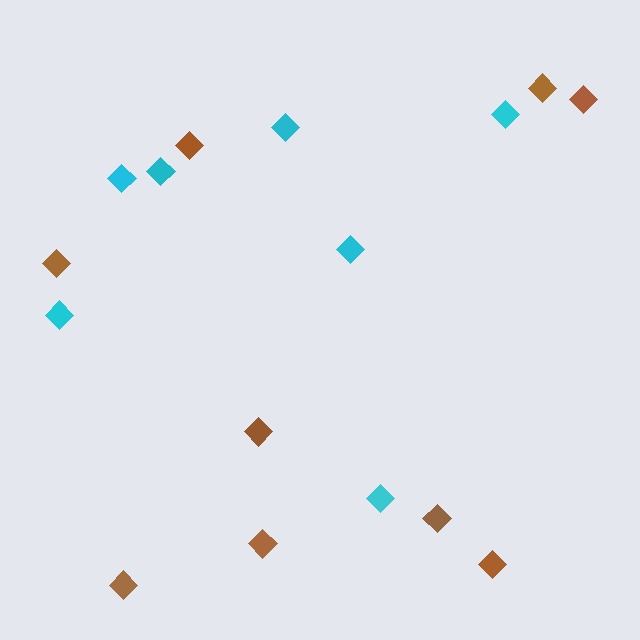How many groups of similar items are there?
There are 2 groups: one group of brown diamonds (9) and one group of cyan diamonds (7).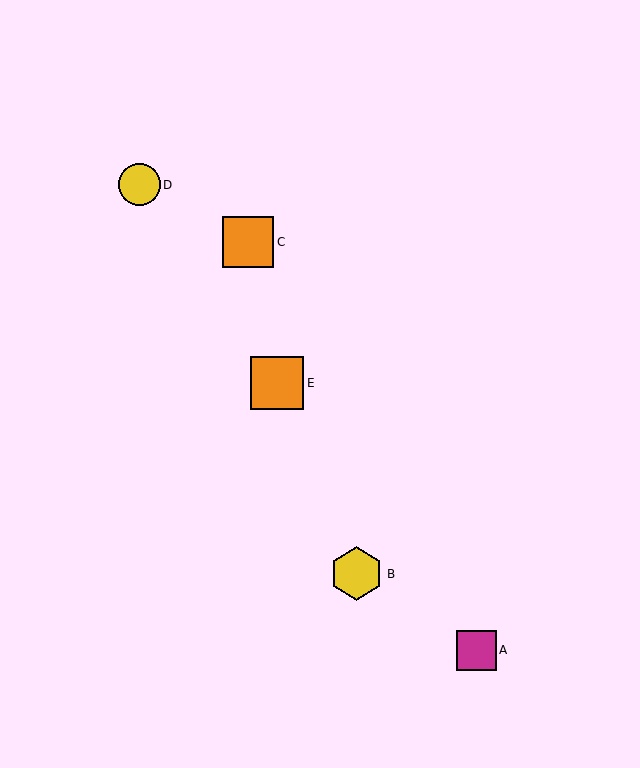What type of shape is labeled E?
Shape E is an orange square.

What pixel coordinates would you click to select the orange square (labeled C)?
Click at (248, 242) to select the orange square C.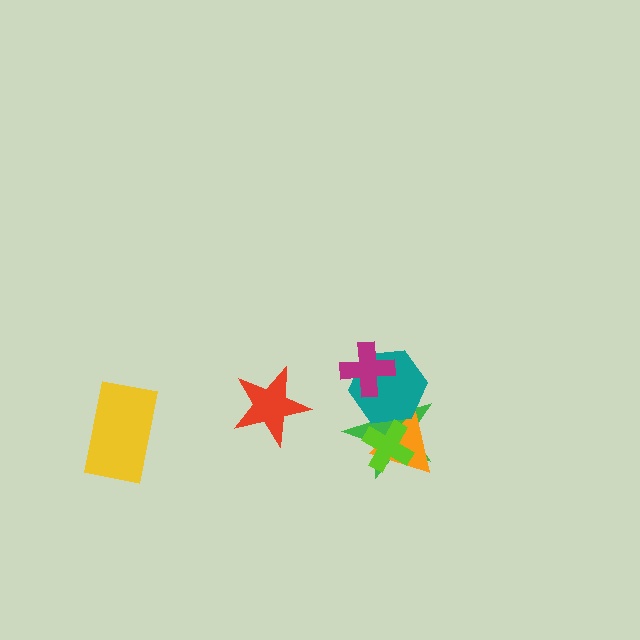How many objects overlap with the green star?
4 objects overlap with the green star.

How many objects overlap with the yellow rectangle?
0 objects overlap with the yellow rectangle.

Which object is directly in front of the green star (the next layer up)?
The orange triangle is directly in front of the green star.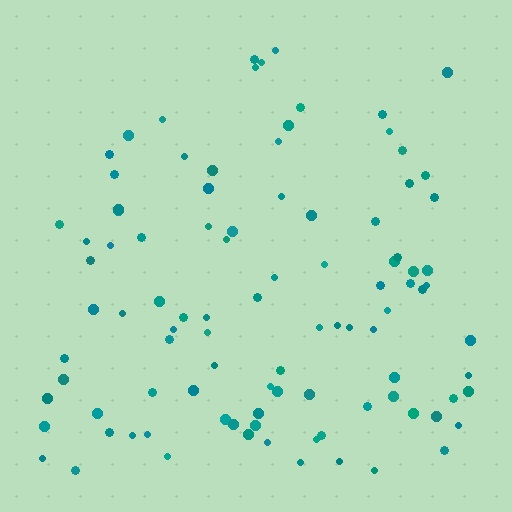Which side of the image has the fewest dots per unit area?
The top.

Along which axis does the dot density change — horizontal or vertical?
Vertical.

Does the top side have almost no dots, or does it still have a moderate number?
Still a moderate number, just noticeably fewer than the bottom.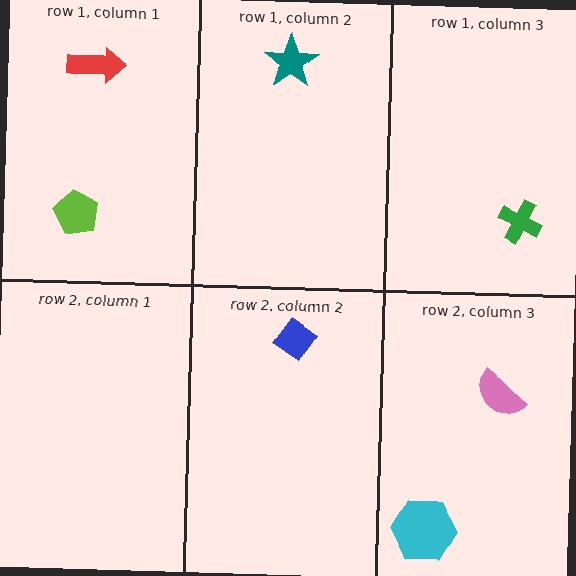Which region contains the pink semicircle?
The row 2, column 3 region.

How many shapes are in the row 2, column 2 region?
1.